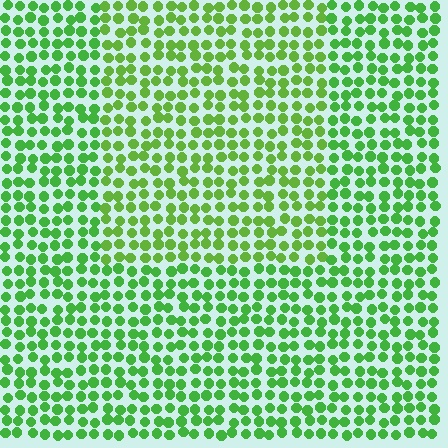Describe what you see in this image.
The image is filled with small green elements in a uniform arrangement. A rectangle-shaped region is visible where the elements are tinted to a slightly different hue, forming a subtle color boundary.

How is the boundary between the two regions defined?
The boundary is defined purely by a slight shift in hue (about 18 degrees). Spacing, size, and orientation are identical on both sides.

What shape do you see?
I see a rectangle.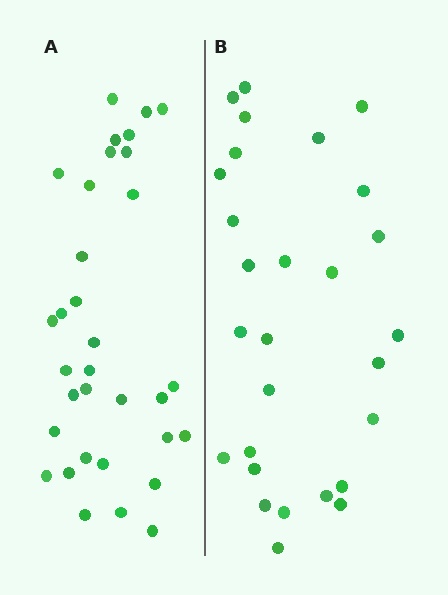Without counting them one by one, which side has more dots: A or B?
Region A (the left region) has more dots.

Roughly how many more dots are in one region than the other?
Region A has about 5 more dots than region B.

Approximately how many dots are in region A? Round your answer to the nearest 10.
About 30 dots. (The exact count is 33, which rounds to 30.)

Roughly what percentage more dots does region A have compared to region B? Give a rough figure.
About 20% more.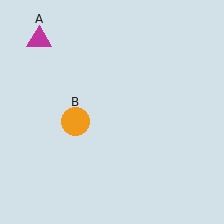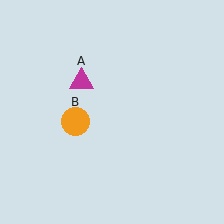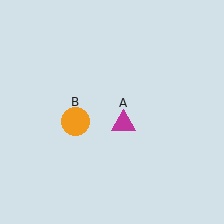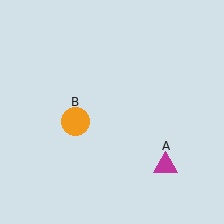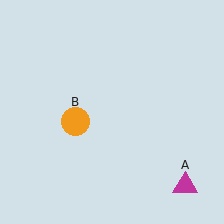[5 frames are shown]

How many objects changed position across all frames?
1 object changed position: magenta triangle (object A).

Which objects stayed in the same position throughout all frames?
Orange circle (object B) remained stationary.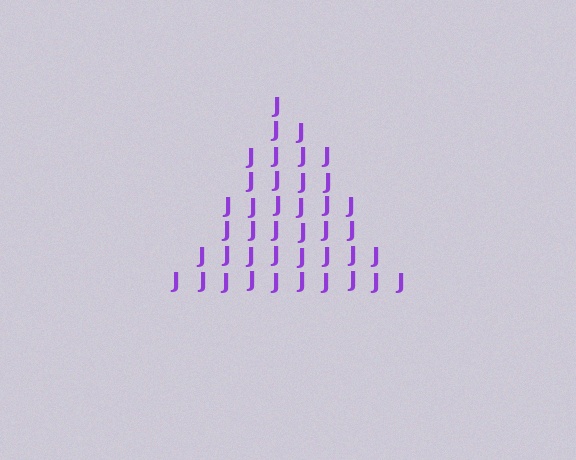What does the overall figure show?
The overall figure shows a triangle.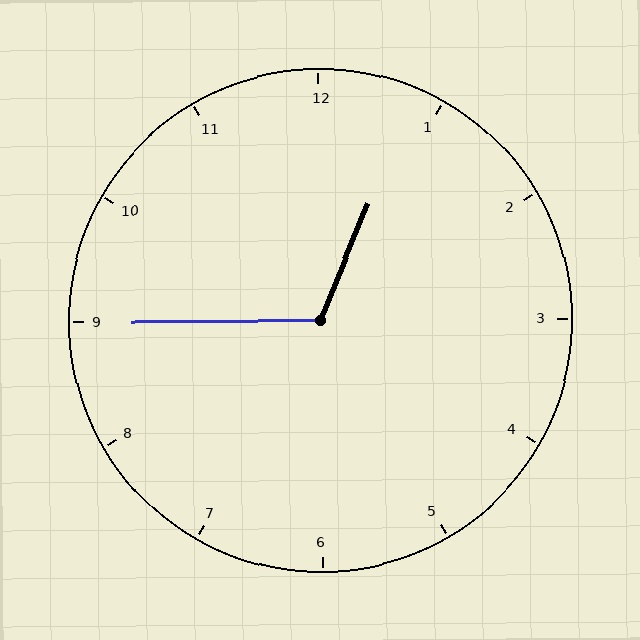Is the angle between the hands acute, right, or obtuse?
It is obtuse.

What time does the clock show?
12:45.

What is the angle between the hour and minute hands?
Approximately 112 degrees.